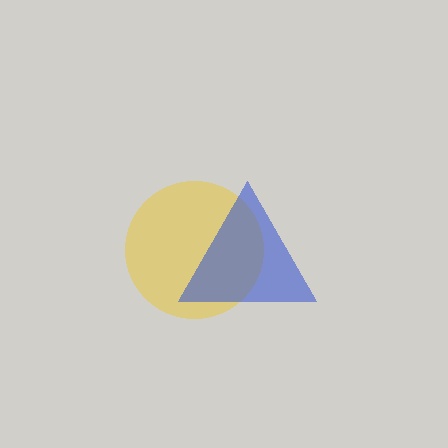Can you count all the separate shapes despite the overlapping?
Yes, there are 2 separate shapes.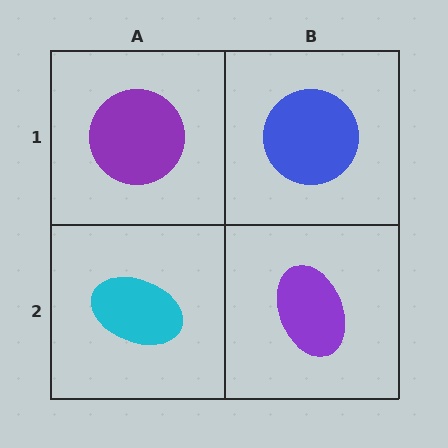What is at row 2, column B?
A purple ellipse.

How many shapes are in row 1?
2 shapes.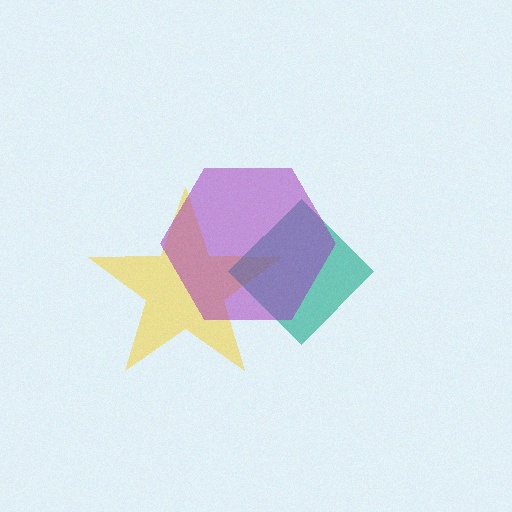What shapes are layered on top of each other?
The layered shapes are: a yellow star, a teal diamond, a purple hexagon.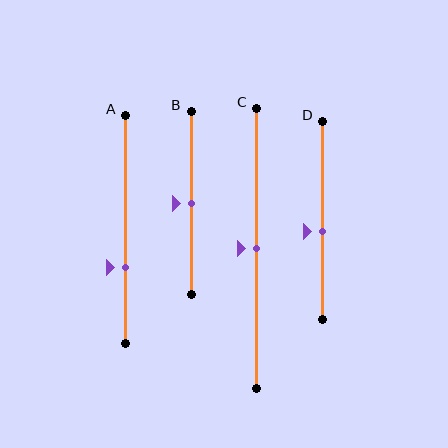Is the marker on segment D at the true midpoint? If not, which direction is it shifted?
No, the marker on segment D is shifted downward by about 6% of the segment length.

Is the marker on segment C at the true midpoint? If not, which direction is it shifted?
Yes, the marker on segment C is at the true midpoint.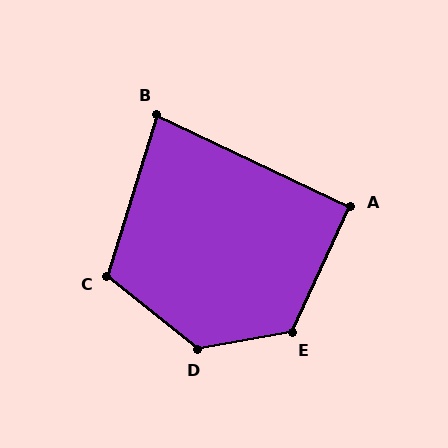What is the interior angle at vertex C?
Approximately 112 degrees (obtuse).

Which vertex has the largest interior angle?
D, at approximately 131 degrees.